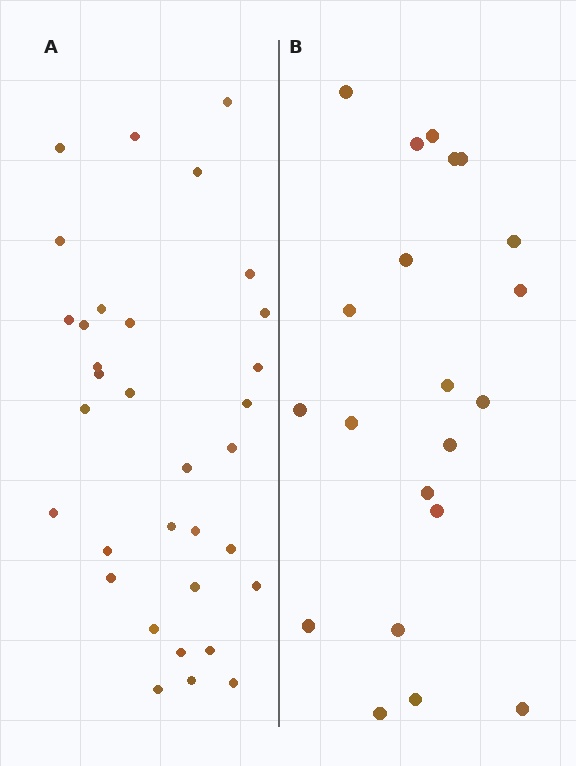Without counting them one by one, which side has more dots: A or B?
Region A (the left region) has more dots.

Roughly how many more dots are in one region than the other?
Region A has roughly 12 or so more dots than region B.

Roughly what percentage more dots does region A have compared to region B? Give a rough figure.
About 55% more.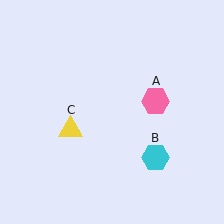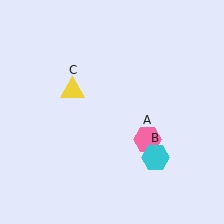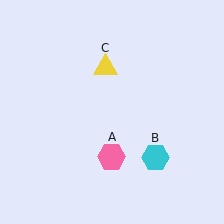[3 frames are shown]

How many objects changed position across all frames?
2 objects changed position: pink hexagon (object A), yellow triangle (object C).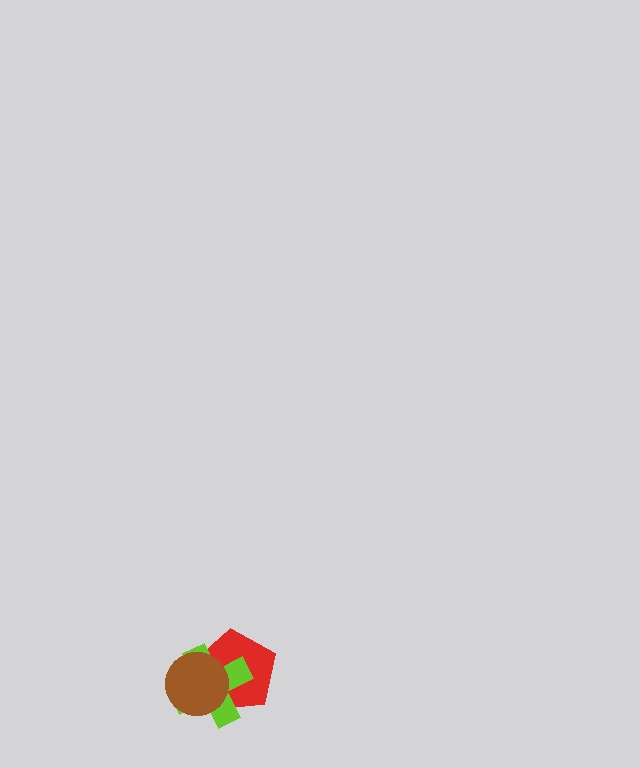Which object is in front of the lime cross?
The brown circle is in front of the lime cross.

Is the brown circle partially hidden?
No, no other shape covers it.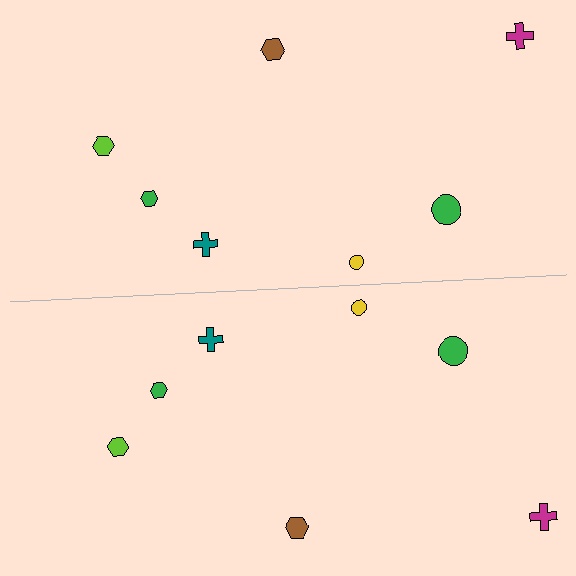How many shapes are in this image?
There are 14 shapes in this image.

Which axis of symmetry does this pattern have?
The pattern has a horizontal axis of symmetry running through the center of the image.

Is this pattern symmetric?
Yes, this pattern has bilateral (reflection) symmetry.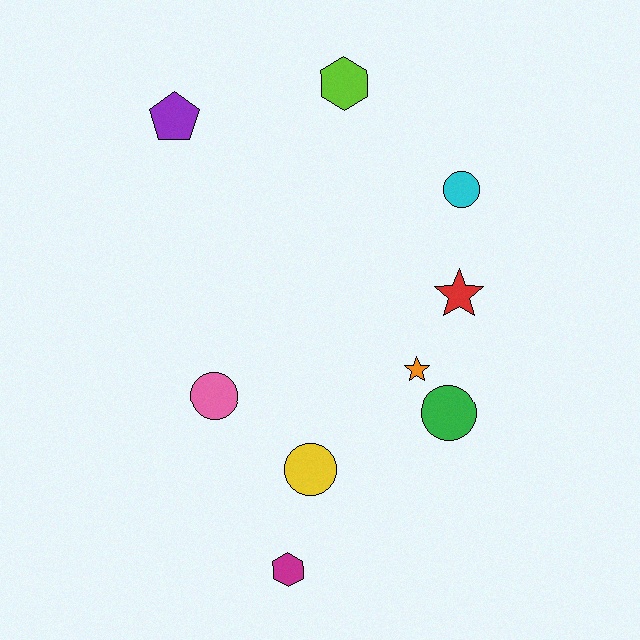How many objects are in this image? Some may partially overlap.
There are 9 objects.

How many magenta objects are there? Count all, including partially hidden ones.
There is 1 magenta object.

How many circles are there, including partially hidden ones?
There are 4 circles.